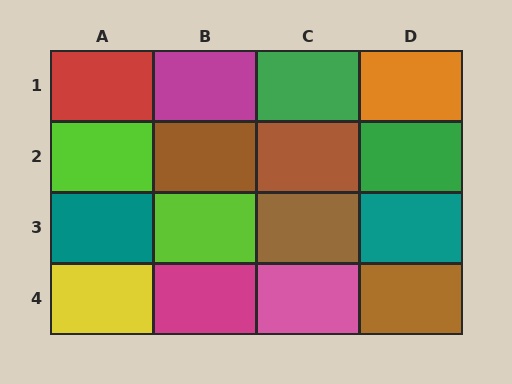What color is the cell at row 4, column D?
Brown.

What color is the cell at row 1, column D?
Orange.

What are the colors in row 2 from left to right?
Lime, brown, brown, green.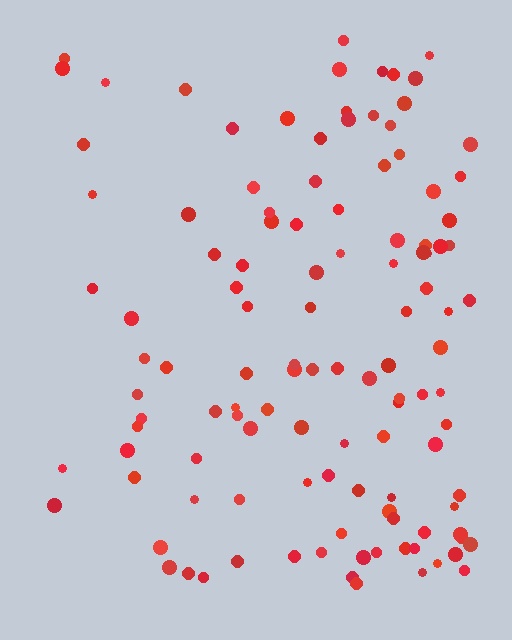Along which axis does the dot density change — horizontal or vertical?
Horizontal.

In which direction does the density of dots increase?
From left to right, with the right side densest.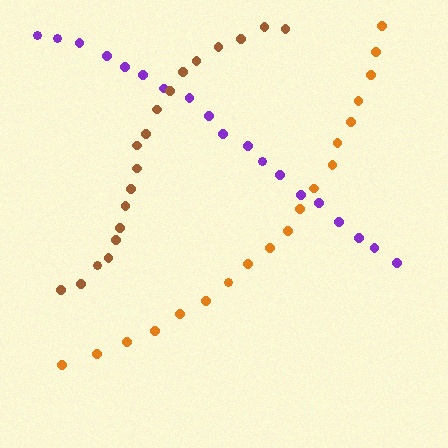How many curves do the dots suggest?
There are 3 distinct paths.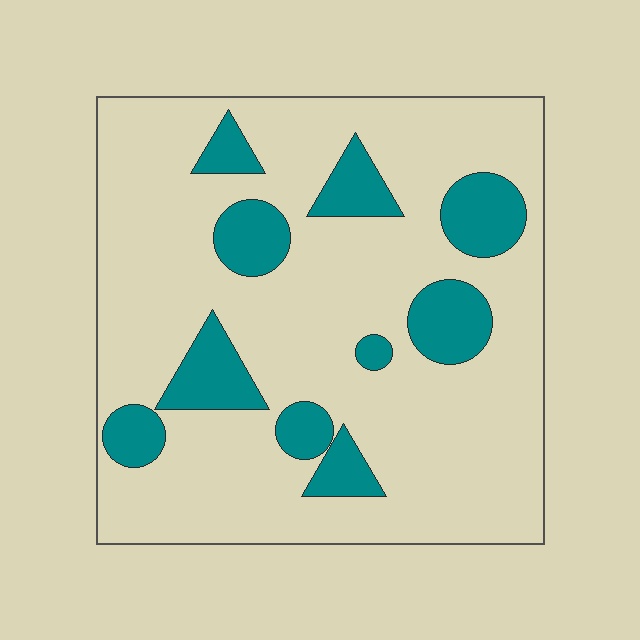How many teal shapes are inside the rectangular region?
10.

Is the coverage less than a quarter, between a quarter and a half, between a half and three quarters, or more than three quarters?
Less than a quarter.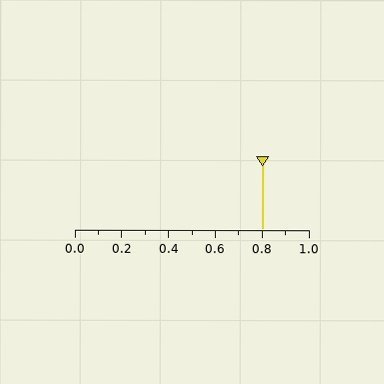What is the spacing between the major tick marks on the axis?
The major ticks are spaced 0.2 apart.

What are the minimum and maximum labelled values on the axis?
The axis runs from 0.0 to 1.0.